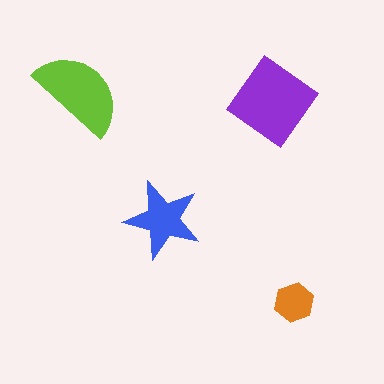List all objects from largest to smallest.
The purple diamond, the lime semicircle, the blue star, the orange hexagon.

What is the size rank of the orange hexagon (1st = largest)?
4th.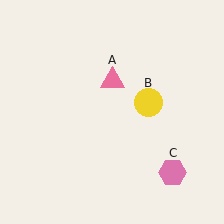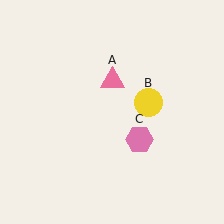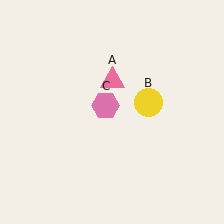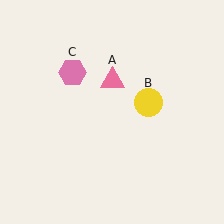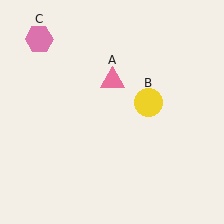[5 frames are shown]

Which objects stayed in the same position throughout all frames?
Pink triangle (object A) and yellow circle (object B) remained stationary.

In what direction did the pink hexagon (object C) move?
The pink hexagon (object C) moved up and to the left.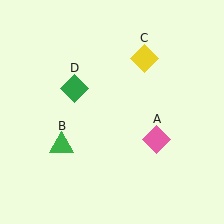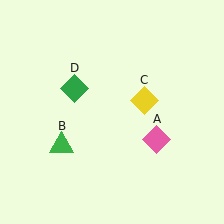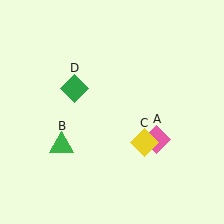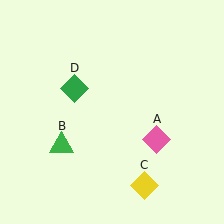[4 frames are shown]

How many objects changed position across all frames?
1 object changed position: yellow diamond (object C).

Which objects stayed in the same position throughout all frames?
Pink diamond (object A) and green triangle (object B) and green diamond (object D) remained stationary.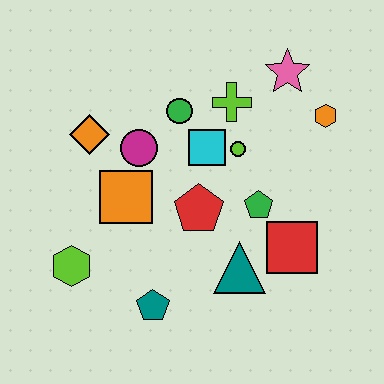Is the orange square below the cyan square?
Yes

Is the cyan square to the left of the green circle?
No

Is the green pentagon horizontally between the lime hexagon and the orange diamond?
No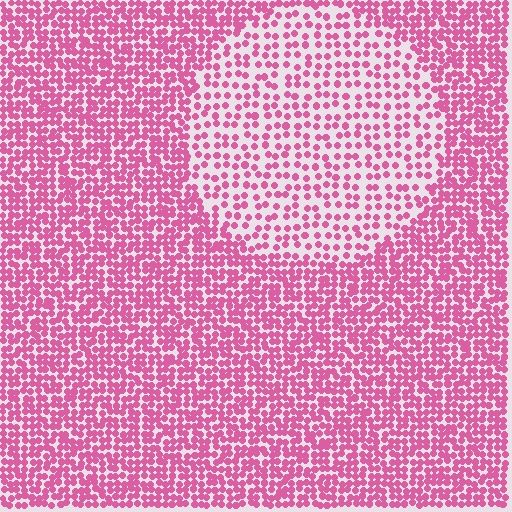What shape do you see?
I see a circle.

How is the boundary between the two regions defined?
The boundary is defined by a change in element density (approximately 2.0x ratio). All elements are the same color, size, and shape.